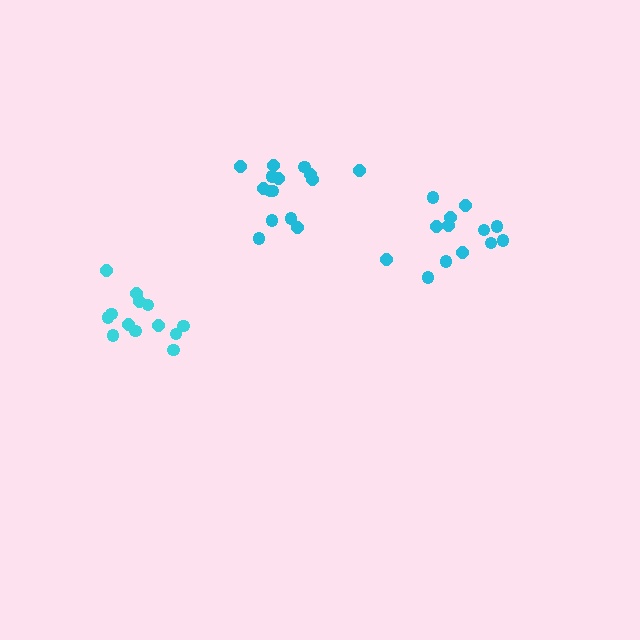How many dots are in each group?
Group 1: 13 dots, Group 2: 13 dots, Group 3: 15 dots (41 total).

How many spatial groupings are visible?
There are 3 spatial groupings.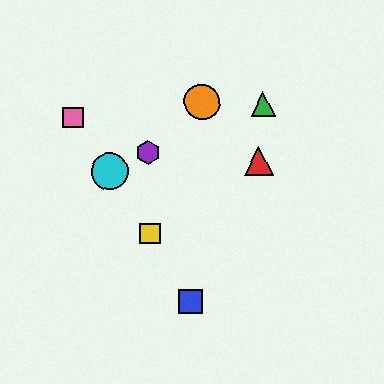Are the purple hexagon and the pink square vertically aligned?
No, the purple hexagon is at x≈148 and the pink square is at x≈73.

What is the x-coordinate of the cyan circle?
The cyan circle is at x≈110.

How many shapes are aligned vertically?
2 shapes (the yellow square, the purple hexagon) are aligned vertically.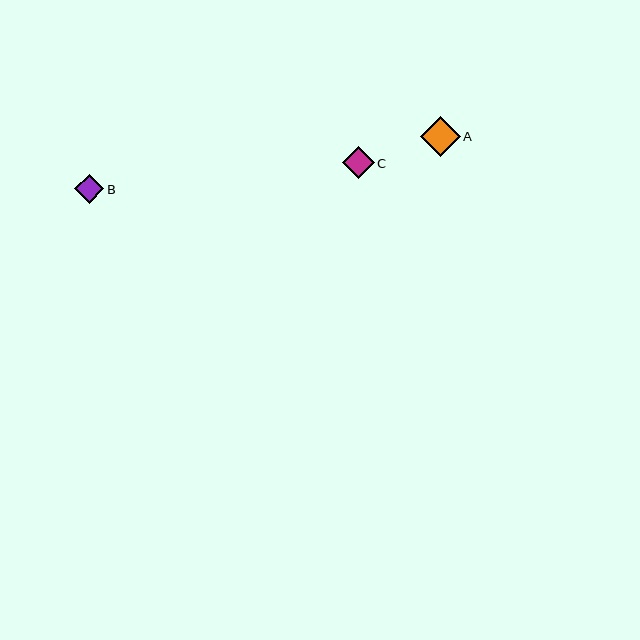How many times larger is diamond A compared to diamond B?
Diamond A is approximately 1.4 times the size of diamond B.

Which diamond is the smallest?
Diamond B is the smallest with a size of approximately 29 pixels.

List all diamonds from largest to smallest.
From largest to smallest: A, C, B.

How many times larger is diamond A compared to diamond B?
Diamond A is approximately 1.4 times the size of diamond B.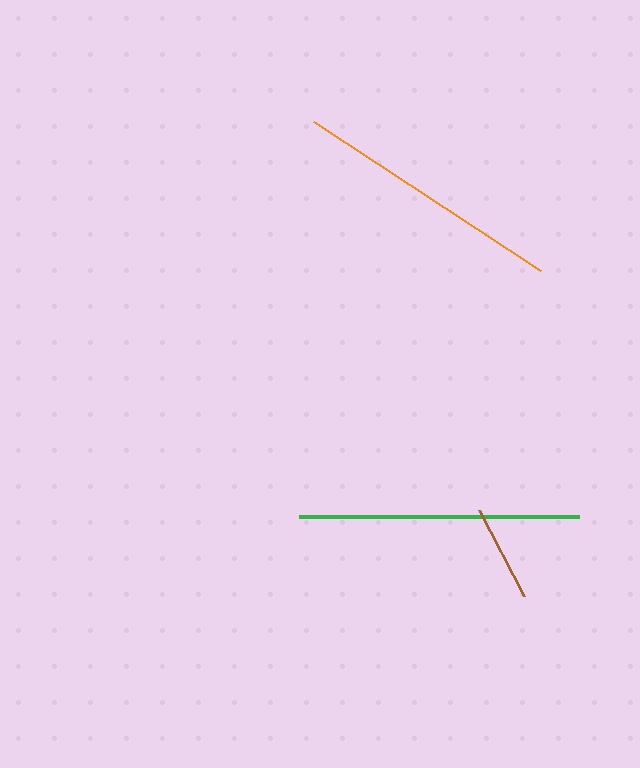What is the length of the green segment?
The green segment is approximately 280 pixels long.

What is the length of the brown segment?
The brown segment is approximately 97 pixels long.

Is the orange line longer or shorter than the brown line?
The orange line is longer than the brown line.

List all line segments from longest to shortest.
From longest to shortest: green, orange, brown.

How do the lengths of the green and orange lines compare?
The green and orange lines are approximately the same length.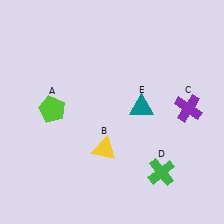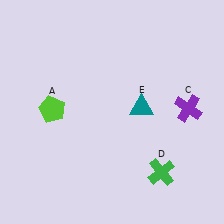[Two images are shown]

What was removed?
The yellow triangle (B) was removed in Image 2.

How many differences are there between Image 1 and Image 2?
There is 1 difference between the two images.